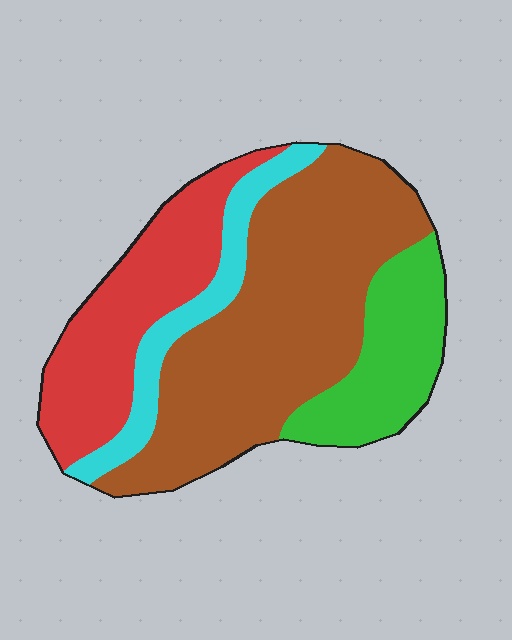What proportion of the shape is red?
Red covers roughly 25% of the shape.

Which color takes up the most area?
Brown, at roughly 45%.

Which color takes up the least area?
Cyan, at roughly 10%.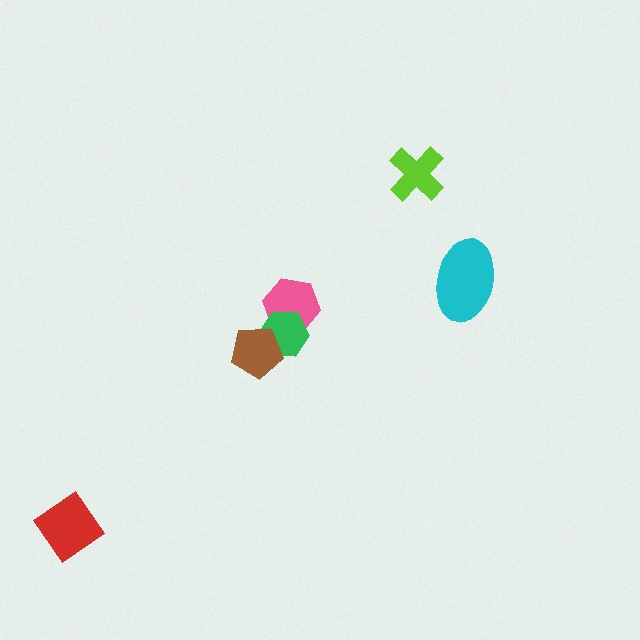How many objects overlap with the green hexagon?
2 objects overlap with the green hexagon.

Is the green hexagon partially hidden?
Yes, it is partially covered by another shape.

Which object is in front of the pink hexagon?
The green hexagon is in front of the pink hexagon.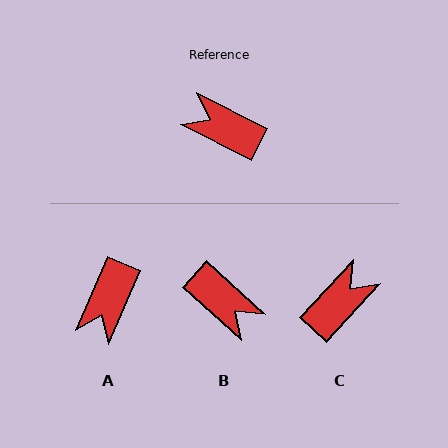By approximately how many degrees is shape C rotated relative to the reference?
Approximately 106 degrees clockwise.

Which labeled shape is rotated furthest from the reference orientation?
B, about 164 degrees away.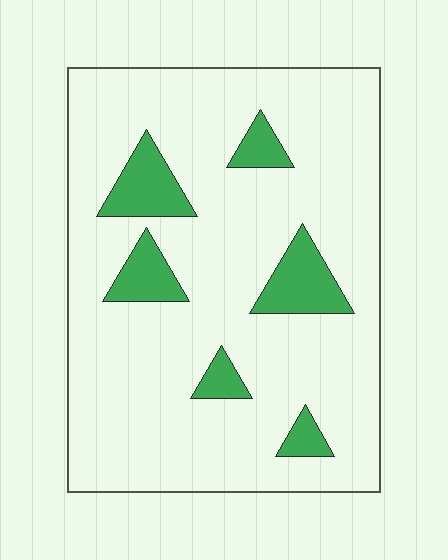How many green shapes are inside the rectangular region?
6.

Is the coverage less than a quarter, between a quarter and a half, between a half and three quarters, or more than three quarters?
Less than a quarter.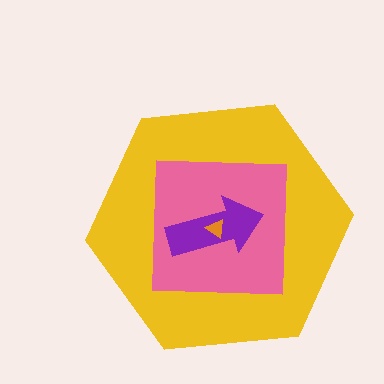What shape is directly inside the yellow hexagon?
The pink square.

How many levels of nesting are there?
4.